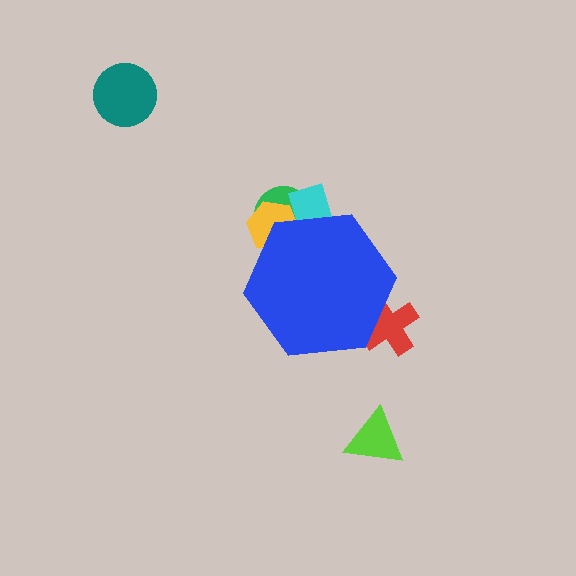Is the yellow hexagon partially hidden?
Yes, the yellow hexagon is partially hidden behind the blue hexagon.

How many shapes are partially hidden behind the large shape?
4 shapes are partially hidden.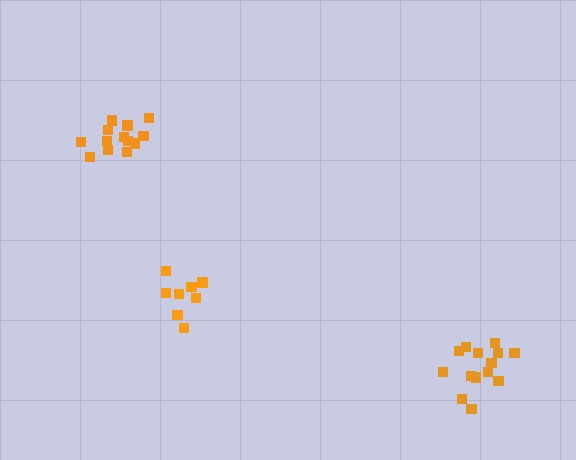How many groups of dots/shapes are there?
There are 3 groups.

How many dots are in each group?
Group 1: 14 dots, Group 2: 13 dots, Group 3: 9 dots (36 total).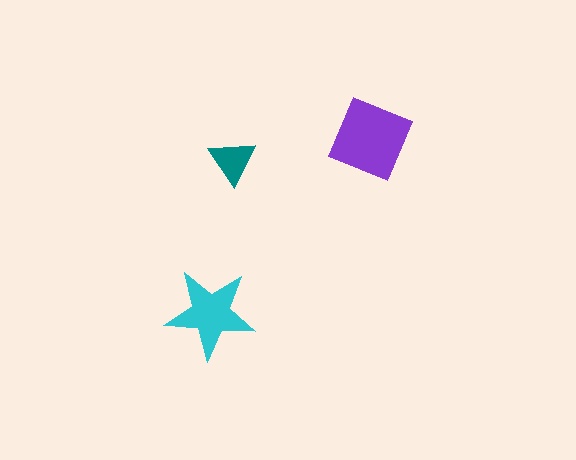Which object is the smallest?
The teal triangle.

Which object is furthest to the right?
The purple diamond is rightmost.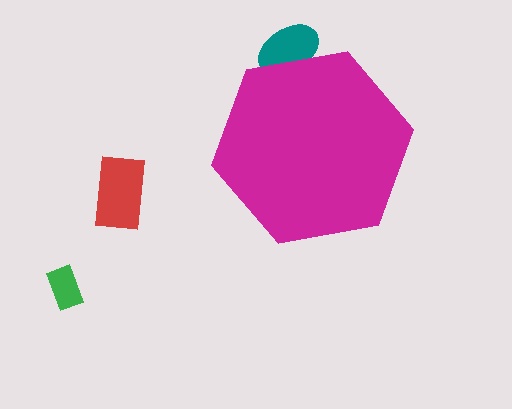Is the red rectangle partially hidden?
No, the red rectangle is fully visible.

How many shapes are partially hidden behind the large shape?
1 shape is partially hidden.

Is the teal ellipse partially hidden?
Yes, the teal ellipse is partially hidden behind the magenta hexagon.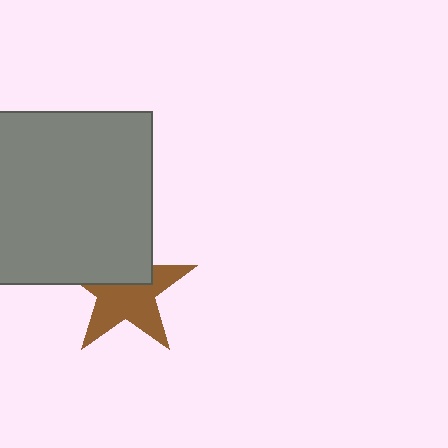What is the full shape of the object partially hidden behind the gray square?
The partially hidden object is a brown star.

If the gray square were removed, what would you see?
You would see the complete brown star.